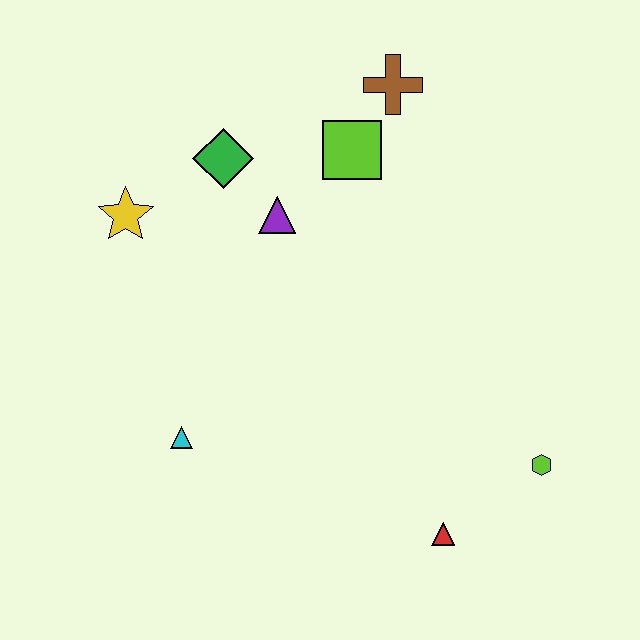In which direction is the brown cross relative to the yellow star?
The brown cross is to the right of the yellow star.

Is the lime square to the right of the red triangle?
No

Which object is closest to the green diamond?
The purple triangle is closest to the green diamond.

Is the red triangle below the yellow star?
Yes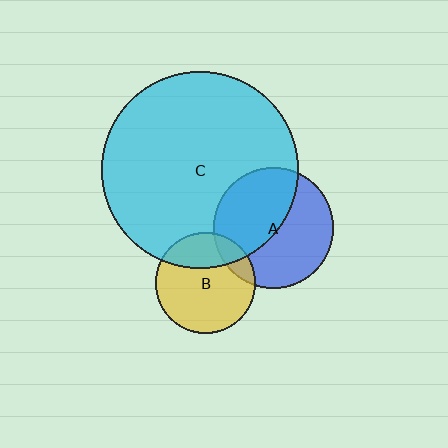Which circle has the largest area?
Circle C (cyan).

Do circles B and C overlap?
Yes.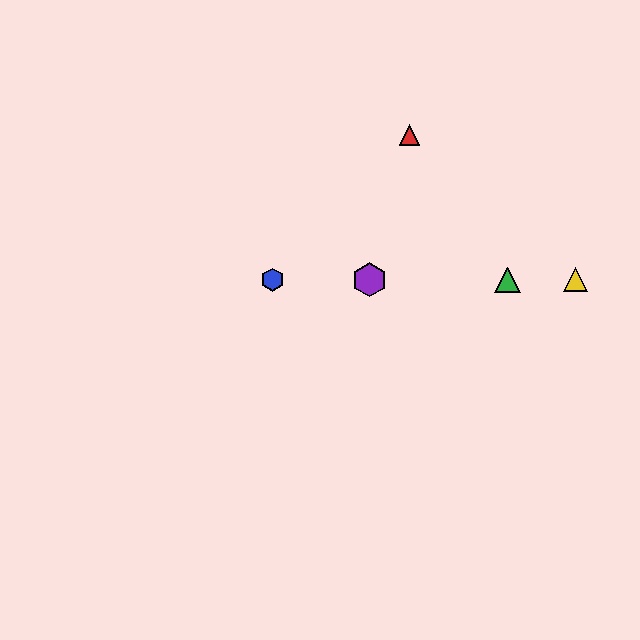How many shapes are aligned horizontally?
4 shapes (the blue hexagon, the green triangle, the yellow triangle, the purple hexagon) are aligned horizontally.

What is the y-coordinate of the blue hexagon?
The blue hexagon is at y≈280.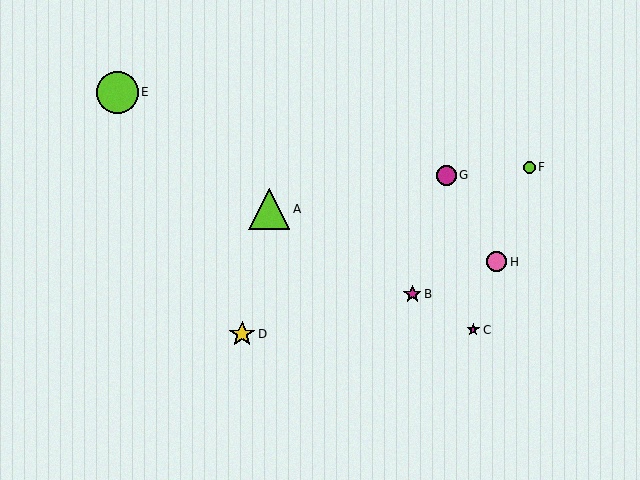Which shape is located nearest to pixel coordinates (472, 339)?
The magenta star (labeled C) at (473, 330) is nearest to that location.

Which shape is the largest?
The lime circle (labeled E) is the largest.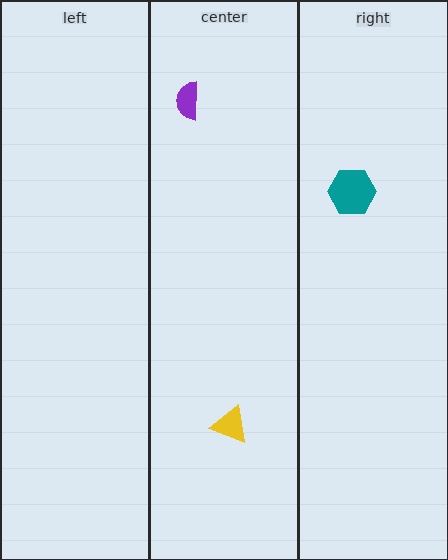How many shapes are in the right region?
1.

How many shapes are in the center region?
2.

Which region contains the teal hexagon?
The right region.